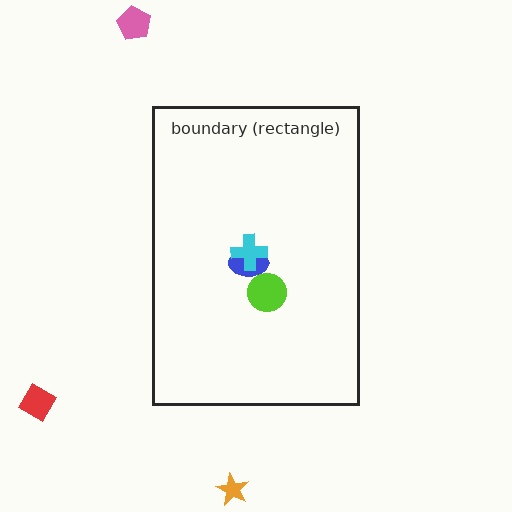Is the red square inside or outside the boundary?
Outside.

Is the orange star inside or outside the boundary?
Outside.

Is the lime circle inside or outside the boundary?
Inside.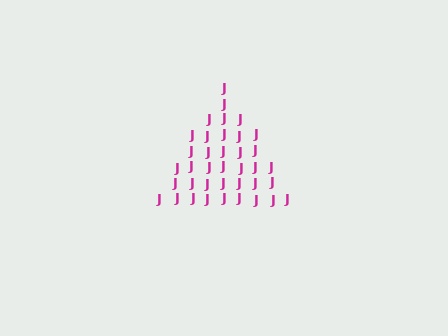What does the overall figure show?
The overall figure shows a triangle.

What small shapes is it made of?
It is made of small letter J's.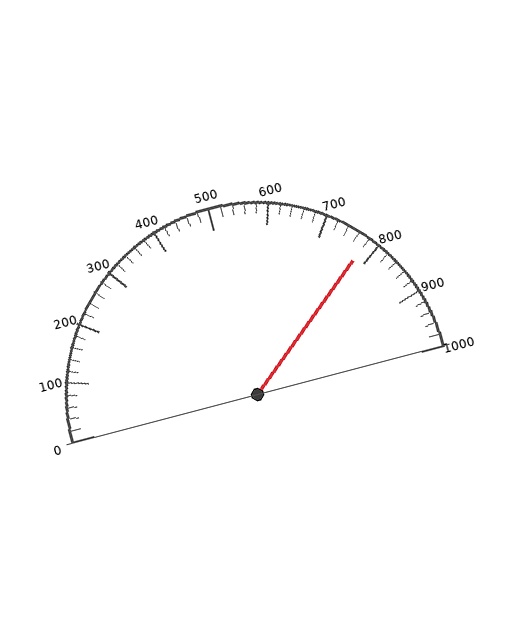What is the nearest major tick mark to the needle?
The nearest major tick mark is 800.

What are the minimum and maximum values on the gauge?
The gauge ranges from 0 to 1000.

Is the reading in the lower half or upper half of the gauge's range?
The reading is in the upper half of the range (0 to 1000).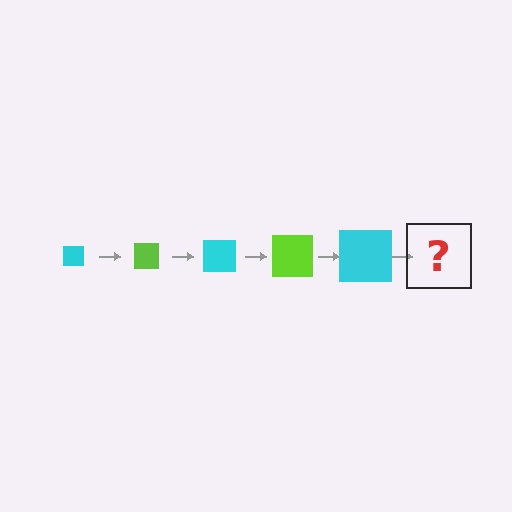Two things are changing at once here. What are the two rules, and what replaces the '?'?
The two rules are that the square grows larger each step and the color cycles through cyan and lime. The '?' should be a lime square, larger than the previous one.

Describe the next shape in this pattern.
It should be a lime square, larger than the previous one.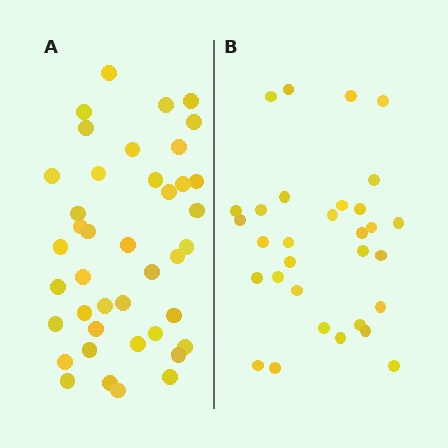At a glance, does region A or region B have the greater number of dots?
Region A (the left region) has more dots.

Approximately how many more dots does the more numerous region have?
Region A has roughly 10 or so more dots than region B.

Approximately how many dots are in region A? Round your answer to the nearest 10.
About 40 dots. (The exact count is 41, which rounds to 40.)